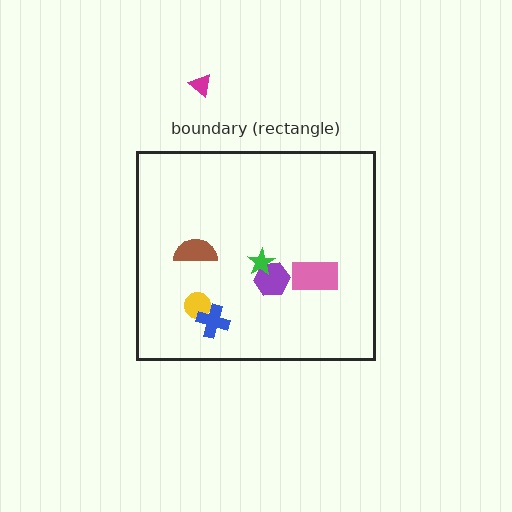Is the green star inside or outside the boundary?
Inside.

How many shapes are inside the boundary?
6 inside, 1 outside.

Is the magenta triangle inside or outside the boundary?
Outside.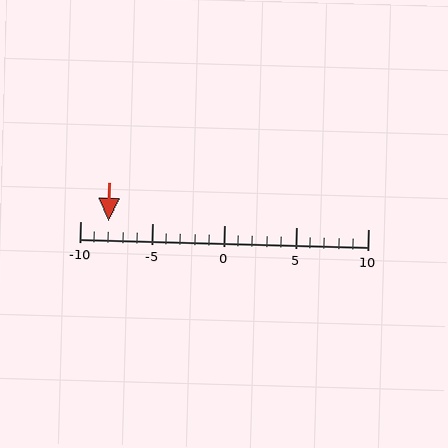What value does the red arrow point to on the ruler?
The red arrow points to approximately -8.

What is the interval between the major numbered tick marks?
The major tick marks are spaced 5 units apart.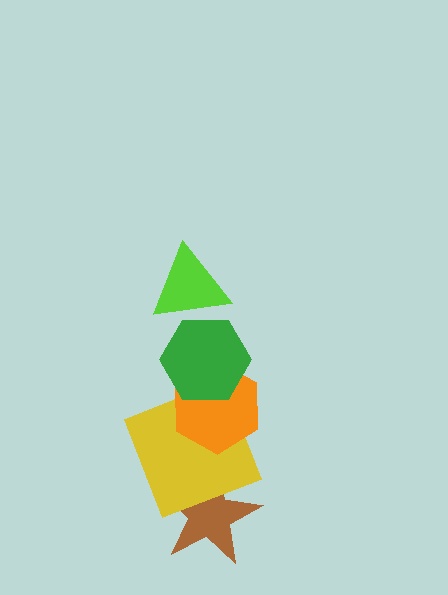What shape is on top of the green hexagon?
The lime triangle is on top of the green hexagon.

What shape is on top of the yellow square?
The orange hexagon is on top of the yellow square.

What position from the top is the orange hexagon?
The orange hexagon is 3rd from the top.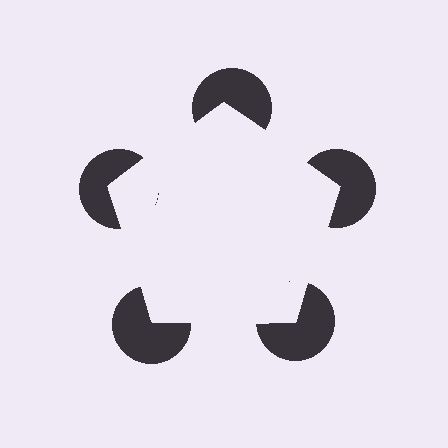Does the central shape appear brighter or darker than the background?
It typically appears slightly brighter than the background, even though no actual brightness change is drawn.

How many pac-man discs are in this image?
There are 5 — one at each vertex of the illusory pentagon.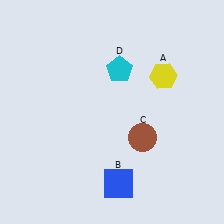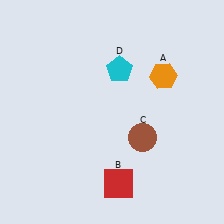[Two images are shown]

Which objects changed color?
A changed from yellow to orange. B changed from blue to red.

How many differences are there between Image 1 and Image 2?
There are 2 differences between the two images.